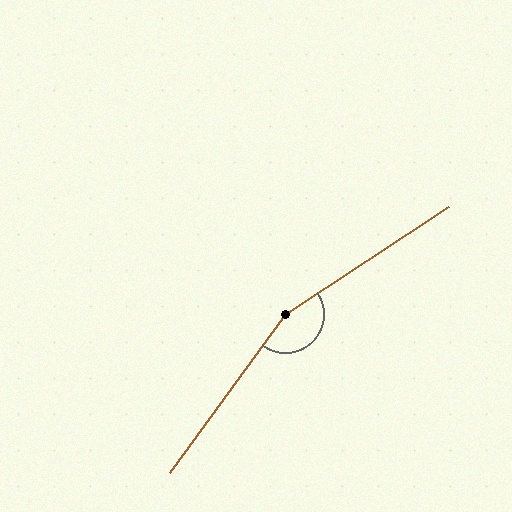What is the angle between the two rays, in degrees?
Approximately 160 degrees.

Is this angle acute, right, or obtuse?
It is obtuse.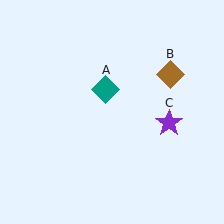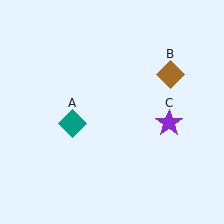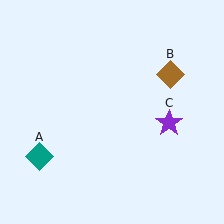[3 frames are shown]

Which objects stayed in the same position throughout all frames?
Brown diamond (object B) and purple star (object C) remained stationary.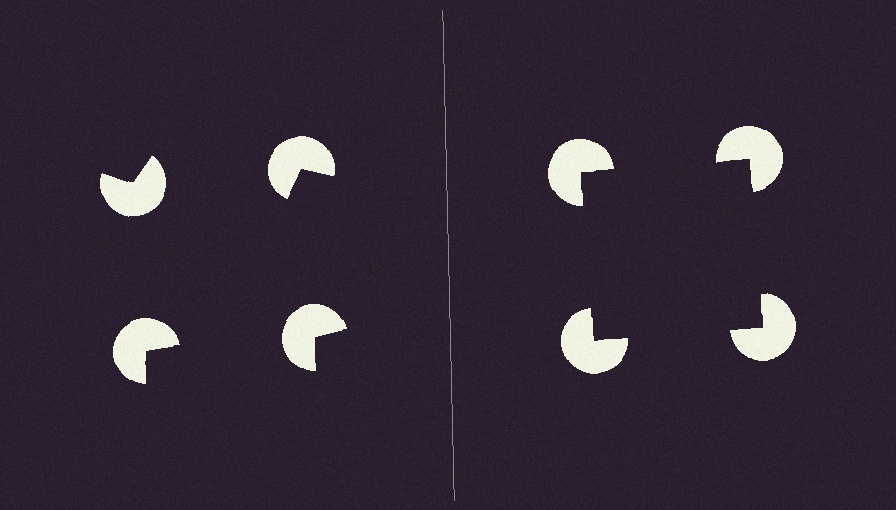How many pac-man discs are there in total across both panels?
8 — 4 on each side.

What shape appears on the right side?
An illusory square.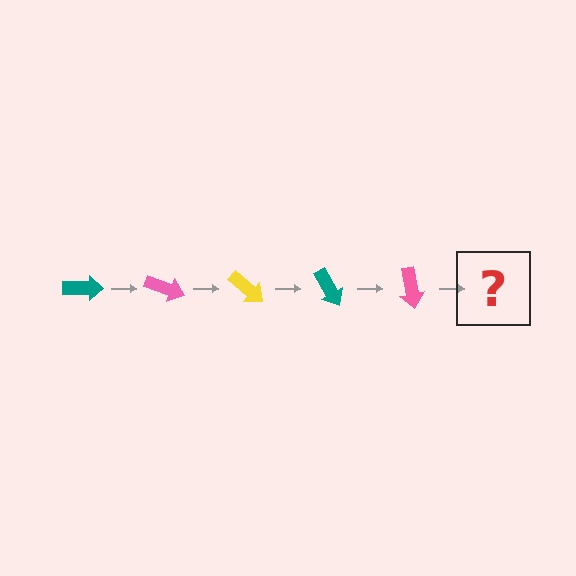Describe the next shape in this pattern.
It should be a yellow arrow, rotated 100 degrees from the start.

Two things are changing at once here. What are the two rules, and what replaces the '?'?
The two rules are that it rotates 20 degrees each step and the color cycles through teal, pink, and yellow. The '?' should be a yellow arrow, rotated 100 degrees from the start.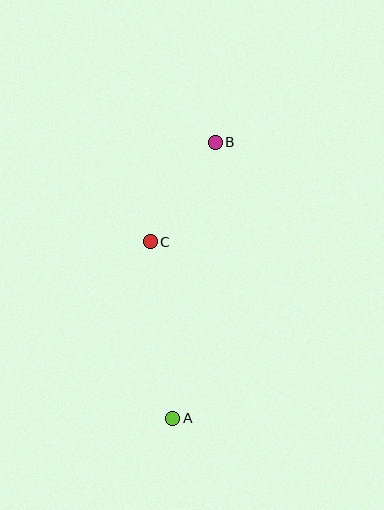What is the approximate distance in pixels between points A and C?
The distance between A and C is approximately 178 pixels.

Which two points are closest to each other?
Points B and C are closest to each other.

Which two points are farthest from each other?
Points A and B are farthest from each other.